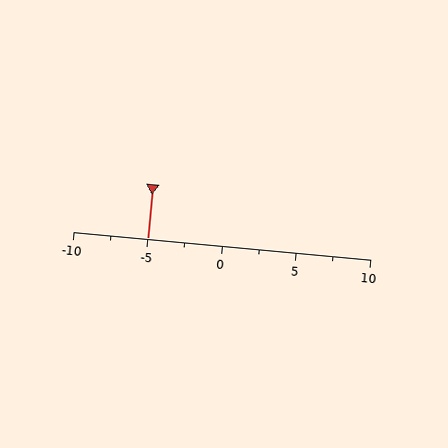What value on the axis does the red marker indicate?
The marker indicates approximately -5.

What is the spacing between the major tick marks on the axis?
The major ticks are spaced 5 apart.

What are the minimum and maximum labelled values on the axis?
The axis runs from -10 to 10.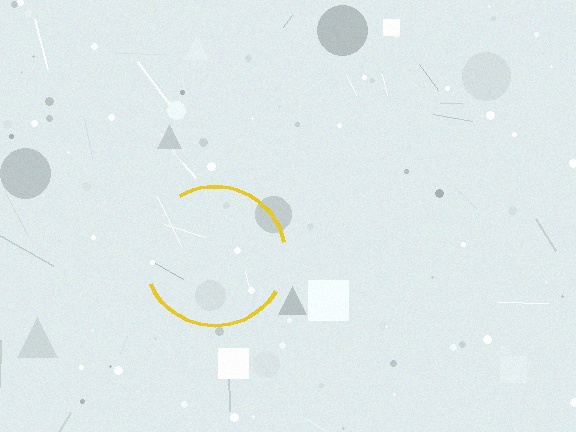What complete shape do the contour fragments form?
The contour fragments form a circle.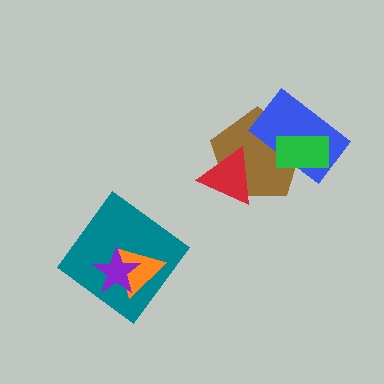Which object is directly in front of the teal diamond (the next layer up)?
The orange triangle is directly in front of the teal diamond.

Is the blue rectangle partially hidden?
Yes, it is partially covered by another shape.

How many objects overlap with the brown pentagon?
3 objects overlap with the brown pentagon.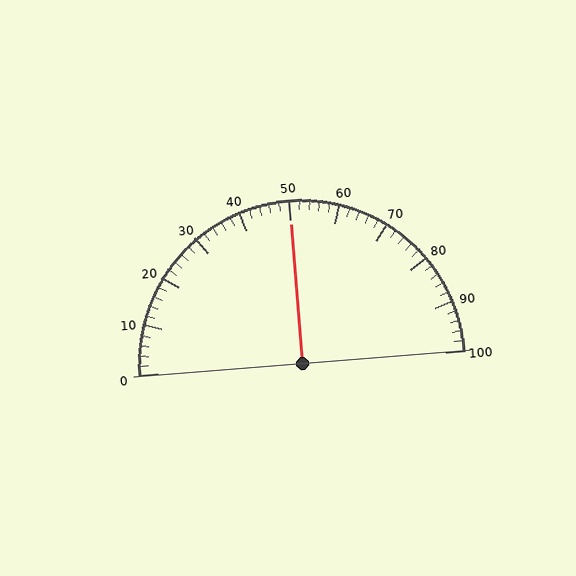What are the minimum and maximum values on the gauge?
The gauge ranges from 0 to 100.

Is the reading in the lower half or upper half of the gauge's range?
The reading is in the upper half of the range (0 to 100).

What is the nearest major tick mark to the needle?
The nearest major tick mark is 50.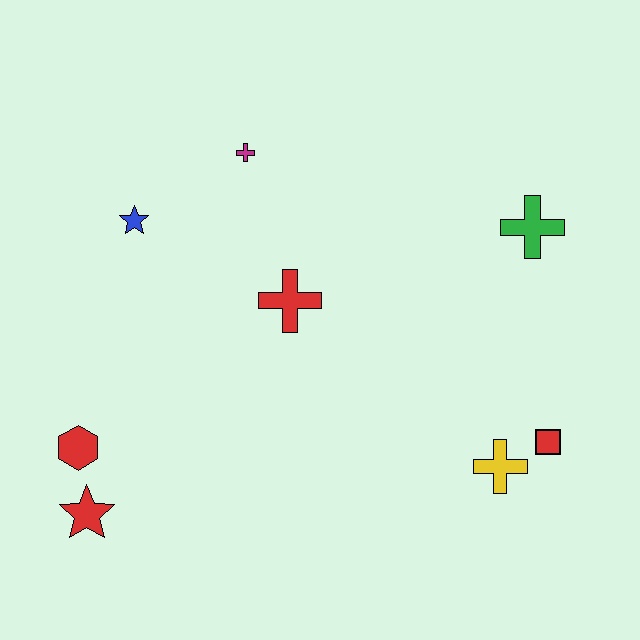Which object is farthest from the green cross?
The red star is farthest from the green cross.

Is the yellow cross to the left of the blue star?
No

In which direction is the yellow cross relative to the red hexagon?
The yellow cross is to the right of the red hexagon.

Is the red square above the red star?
Yes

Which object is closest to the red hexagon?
The red star is closest to the red hexagon.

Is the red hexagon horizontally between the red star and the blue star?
No